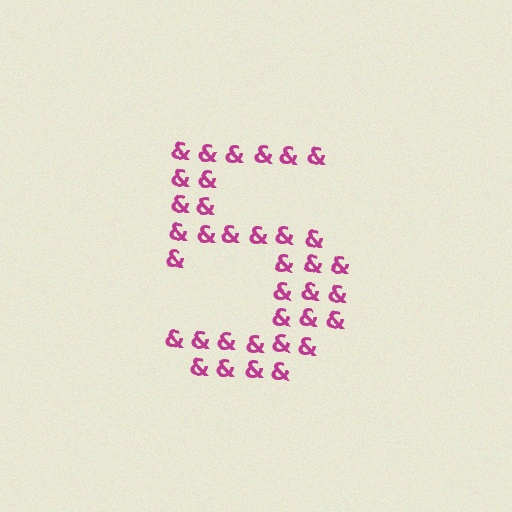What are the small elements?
The small elements are ampersands.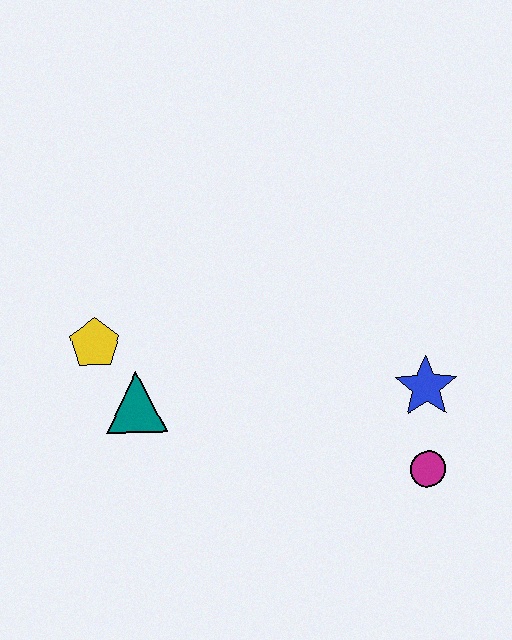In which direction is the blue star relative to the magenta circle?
The blue star is above the magenta circle.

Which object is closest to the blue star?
The magenta circle is closest to the blue star.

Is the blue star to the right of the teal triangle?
Yes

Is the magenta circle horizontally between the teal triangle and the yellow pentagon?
No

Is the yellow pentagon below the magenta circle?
No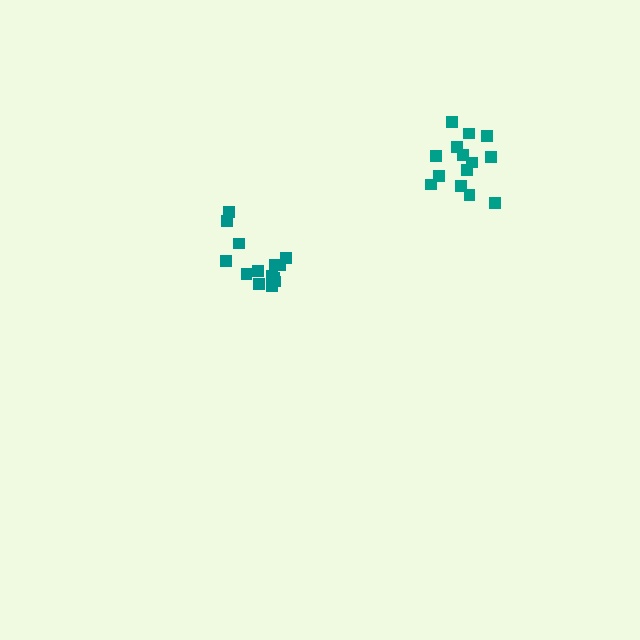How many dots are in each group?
Group 1: 14 dots, Group 2: 14 dots (28 total).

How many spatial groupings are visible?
There are 2 spatial groupings.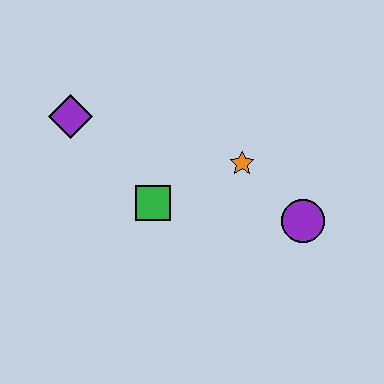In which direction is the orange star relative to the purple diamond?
The orange star is to the right of the purple diamond.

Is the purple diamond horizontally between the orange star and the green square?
No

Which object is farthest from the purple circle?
The purple diamond is farthest from the purple circle.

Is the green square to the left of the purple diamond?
No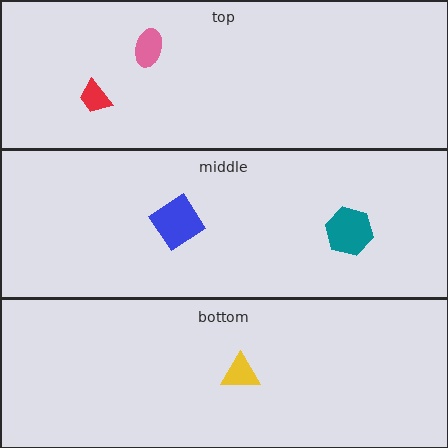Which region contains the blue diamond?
The middle region.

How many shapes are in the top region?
2.